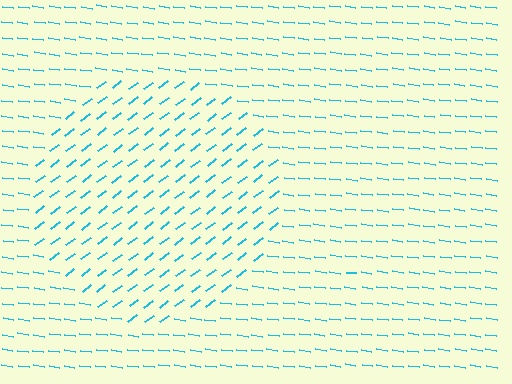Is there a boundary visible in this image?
Yes, there is a texture boundary formed by a change in line orientation.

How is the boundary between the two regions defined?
The boundary is defined purely by a change in line orientation (approximately 45 degrees difference). All lines are the same color and thickness.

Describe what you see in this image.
The image is filled with small cyan line segments. A circle region in the image has lines oriented differently from the surrounding lines, creating a visible texture boundary.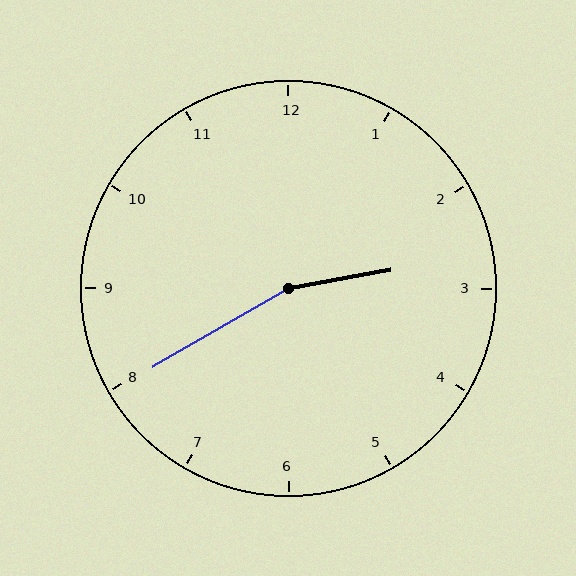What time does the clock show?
2:40.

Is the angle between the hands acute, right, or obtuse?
It is obtuse.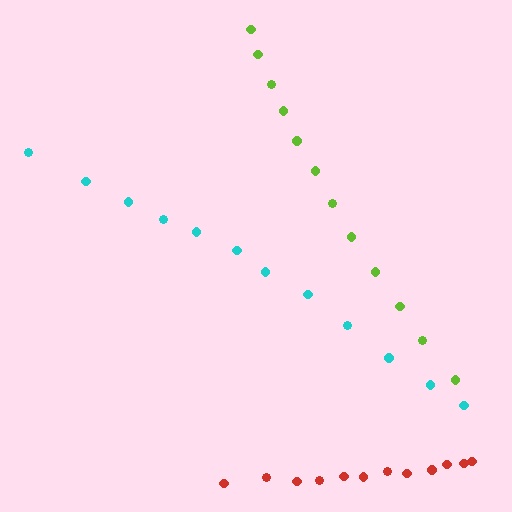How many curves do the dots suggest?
There are 3 distinct paths.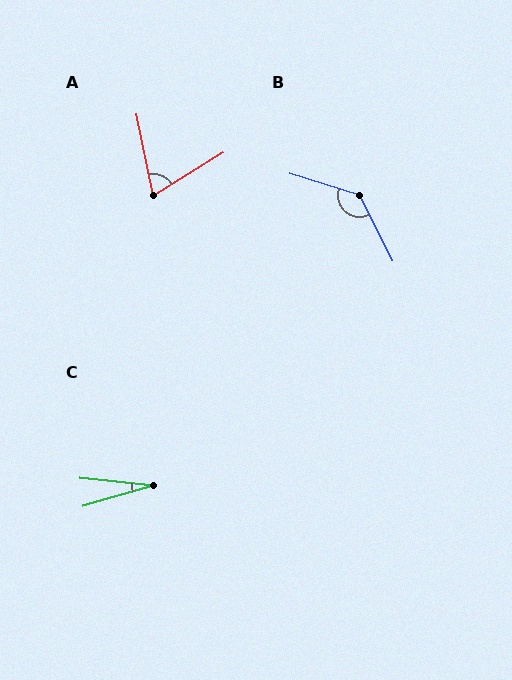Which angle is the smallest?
C, at approximately 22 degrees.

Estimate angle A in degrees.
Approximately 70 degrees.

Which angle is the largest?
B, at approximately 134 degrees.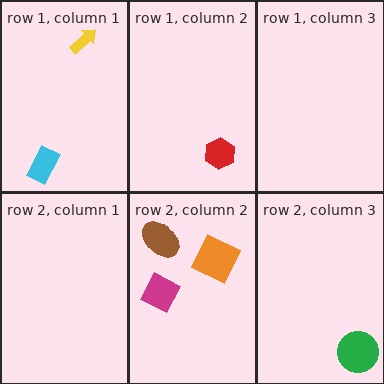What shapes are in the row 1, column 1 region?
The cyan rectangle, the yellow arrow.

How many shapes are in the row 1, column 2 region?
1.